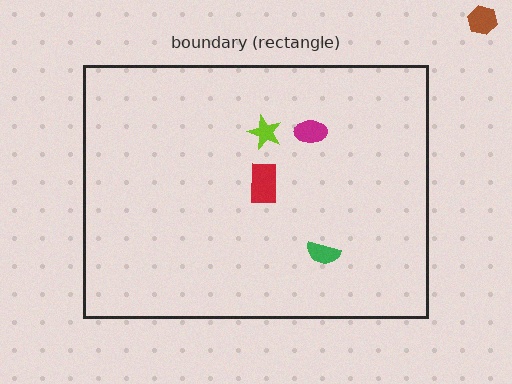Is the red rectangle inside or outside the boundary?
Inside.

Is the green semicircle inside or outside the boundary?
Inside.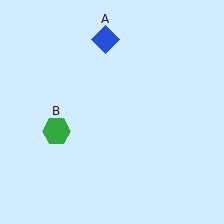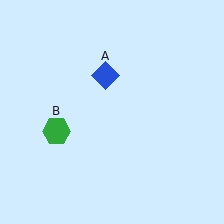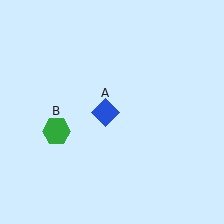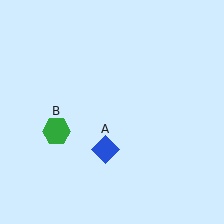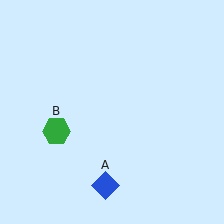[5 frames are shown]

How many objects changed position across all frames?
1 object changed position: blue diamond (object A).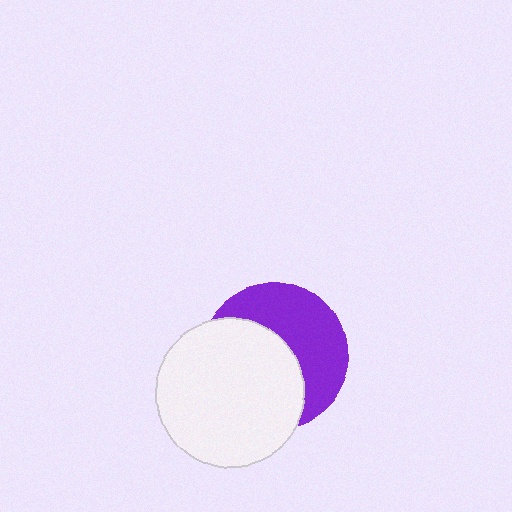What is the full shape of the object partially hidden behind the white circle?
The partially hidden object is a purple circle.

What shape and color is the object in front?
The object in front is a white circle.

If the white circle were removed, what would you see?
You would see the complete purple circle.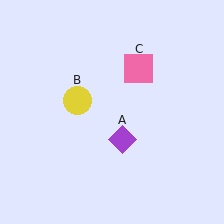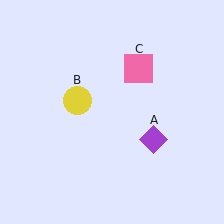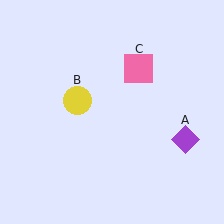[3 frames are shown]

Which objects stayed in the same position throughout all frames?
Yellow circle (object B) and pink square (object C) remained stationary.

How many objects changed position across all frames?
1 object changed position: purple diamond (object A).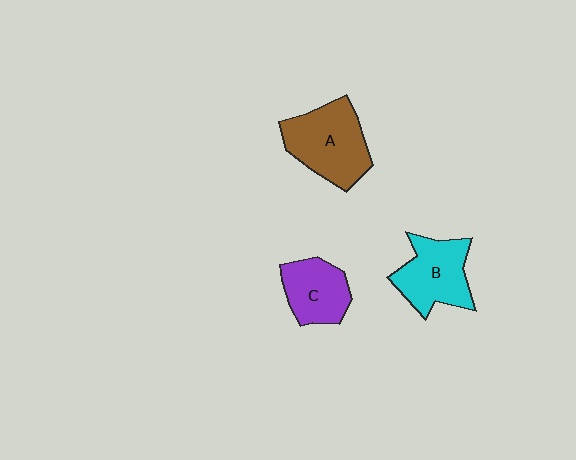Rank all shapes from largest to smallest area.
From largest to smallest: A (brown), B (cyan), C (purple).